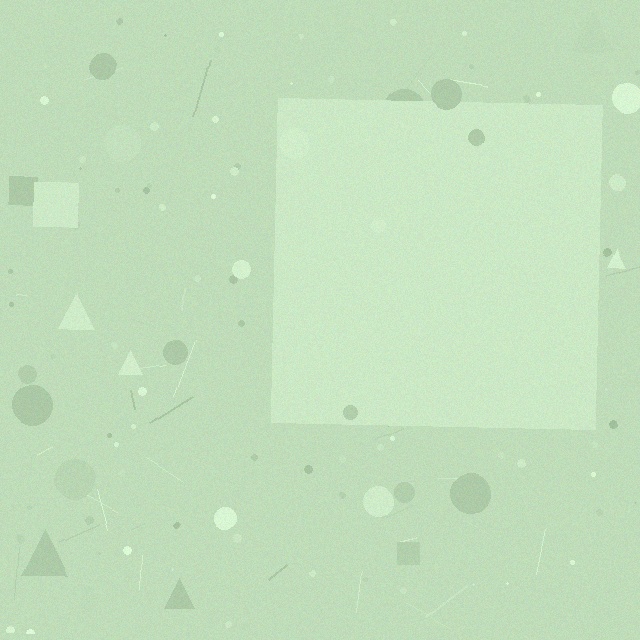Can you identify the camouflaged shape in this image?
The camouflaged shape is a square.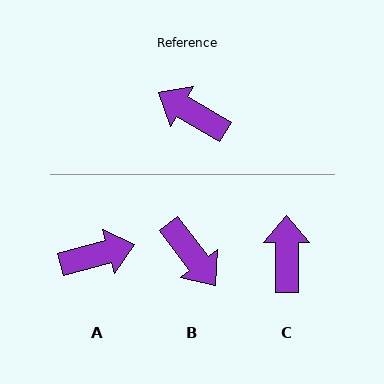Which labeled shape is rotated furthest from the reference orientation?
B, about 158 degrees away.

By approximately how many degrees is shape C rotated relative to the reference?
Approximately 60 degrees clockwise.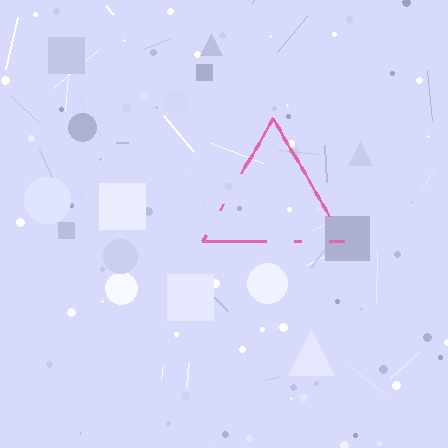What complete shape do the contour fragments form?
The contour fragments form a triangle.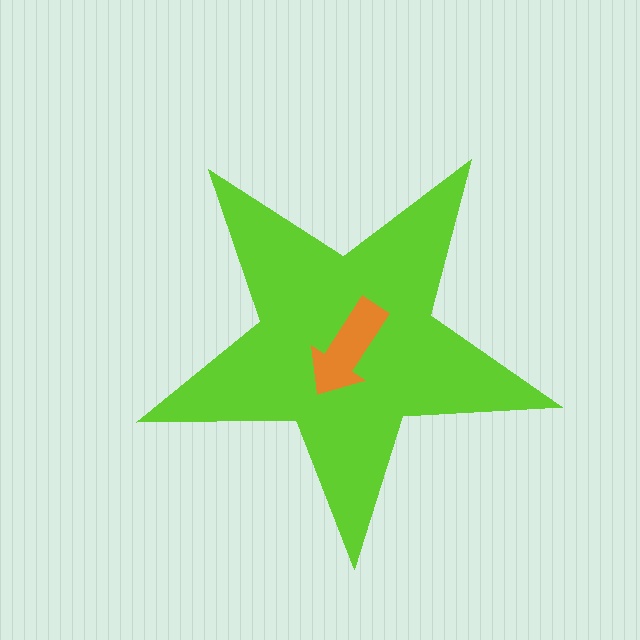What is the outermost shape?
The lime star.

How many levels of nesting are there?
2.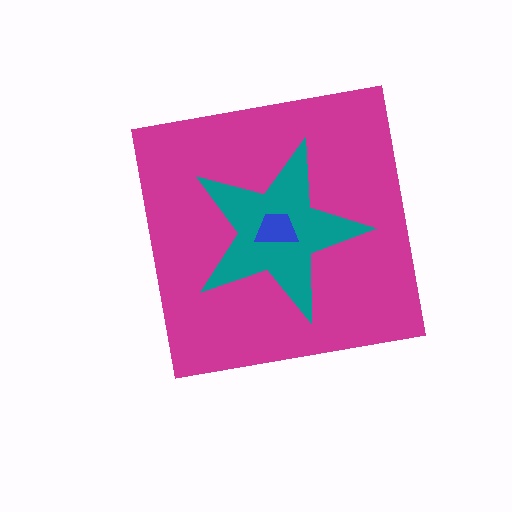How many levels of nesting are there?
3.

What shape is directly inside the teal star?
The blue trapezoid.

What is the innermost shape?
The blue trapezoid.